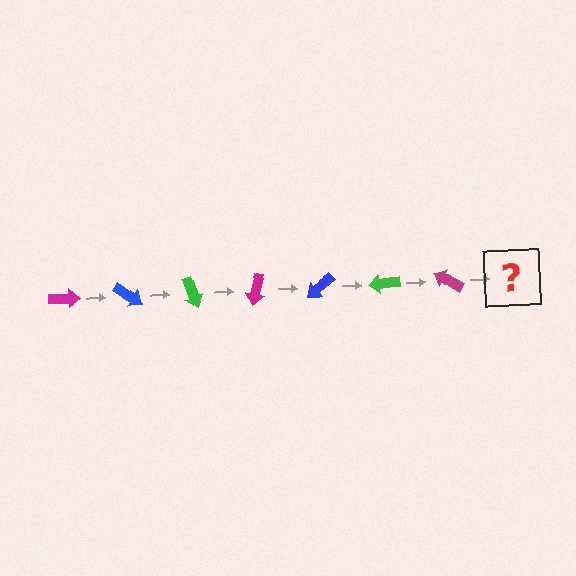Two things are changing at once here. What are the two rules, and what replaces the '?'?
The two rules are that it rotates 35 degrees each step and the color cycles through magenta, blue, and green. The '?' should be a blue arrow, rotated 245 degrees from the start.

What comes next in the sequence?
The next element should be a blue arrow, rotated 245 degrees from the start.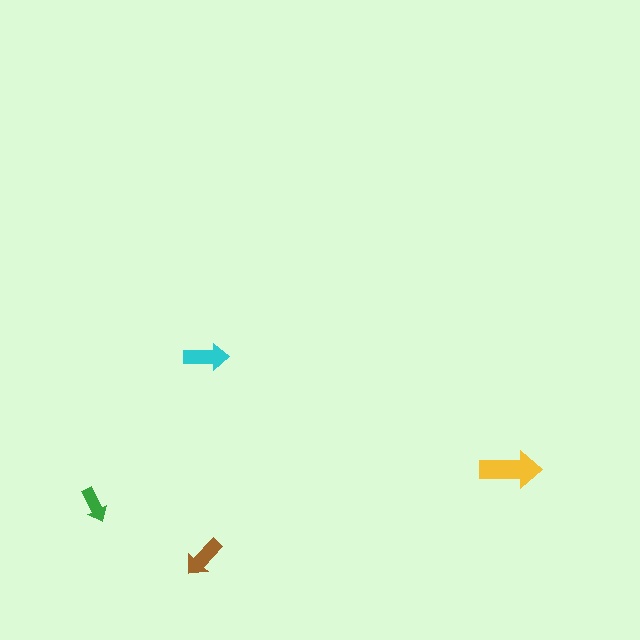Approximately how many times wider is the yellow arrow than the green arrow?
About 1.5 times wider.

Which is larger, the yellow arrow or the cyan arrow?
The yellow one.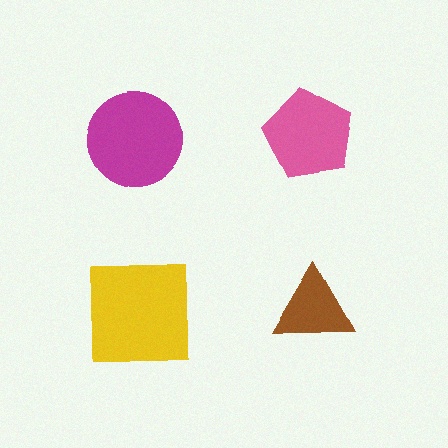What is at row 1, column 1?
A magenta circle.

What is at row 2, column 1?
A yellow square.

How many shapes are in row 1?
2 shapes.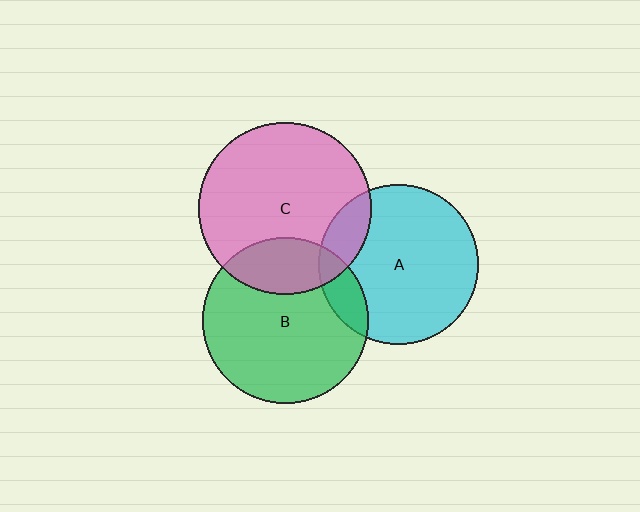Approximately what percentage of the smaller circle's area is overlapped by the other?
Approximately 15%.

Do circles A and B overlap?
Yes.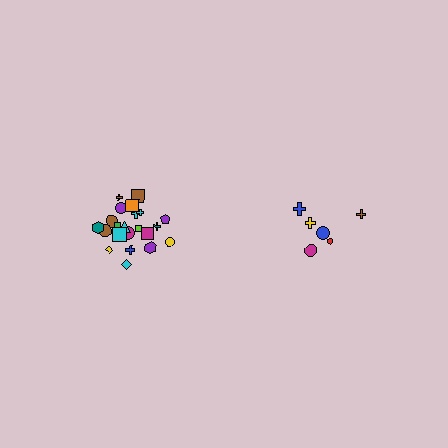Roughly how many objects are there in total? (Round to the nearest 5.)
Roughly 30 objects in total.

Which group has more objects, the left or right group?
The left group.